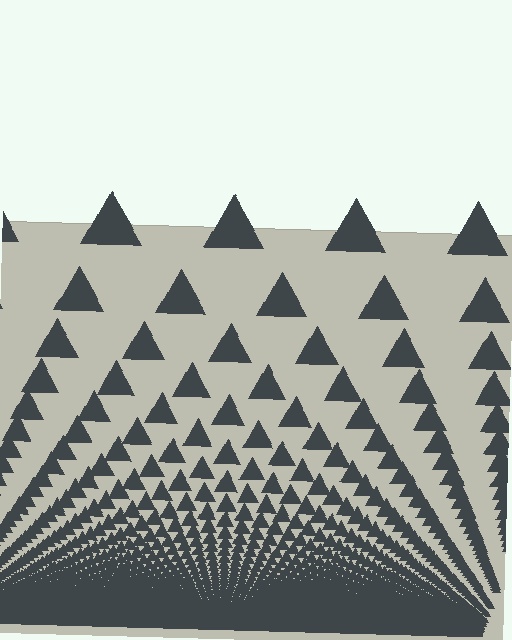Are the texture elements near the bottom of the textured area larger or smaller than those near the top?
Smaller. The gradient is inverted — elements near the bottom are smaller and denser.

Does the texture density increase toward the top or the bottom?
Density increases toward the bottom.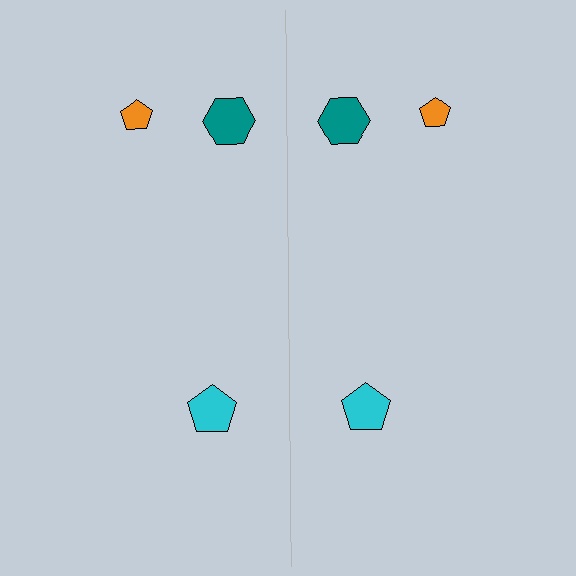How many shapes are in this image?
There are 6 shapes in this image.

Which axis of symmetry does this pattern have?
The pattern has a vertical axis of symmetry running through the center of the image.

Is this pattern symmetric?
Yes, this pattern has bilateral (reflection) symmetry.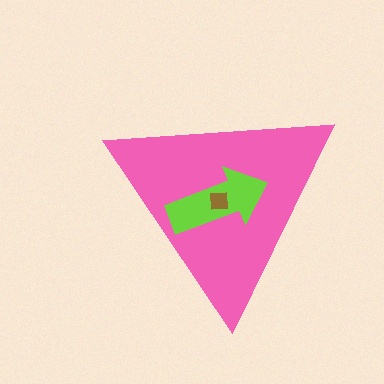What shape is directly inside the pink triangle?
The lime arrow.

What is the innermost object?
The brown square.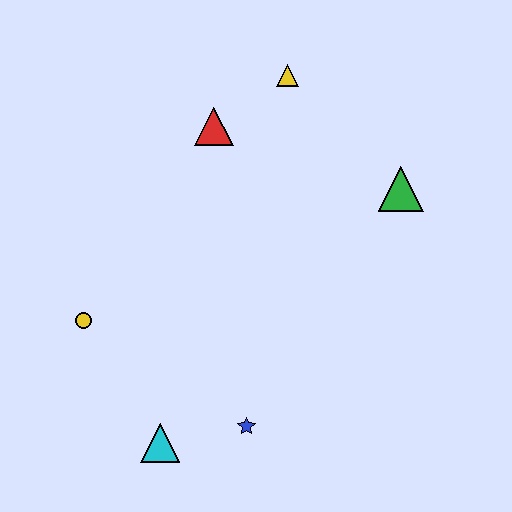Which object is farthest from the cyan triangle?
The yellow triangle is farthest from the cyan triangle.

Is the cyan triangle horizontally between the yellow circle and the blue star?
Yes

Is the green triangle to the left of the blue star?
No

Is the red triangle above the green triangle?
Yes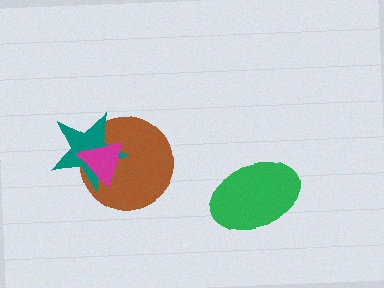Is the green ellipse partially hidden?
No, no other shape covers it.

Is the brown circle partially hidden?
Yes, it is partially covered by another shape.